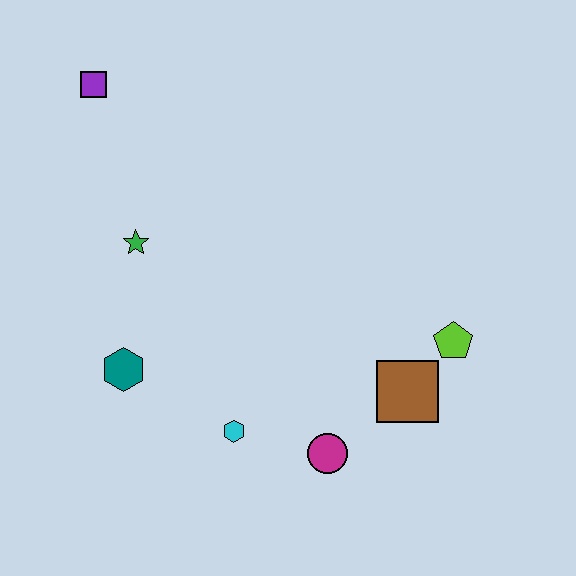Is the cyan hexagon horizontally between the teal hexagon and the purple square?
No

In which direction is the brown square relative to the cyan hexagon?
The brown square is to the right of the cyan hexagon.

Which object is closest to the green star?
The teal hexagon is closest to the green star.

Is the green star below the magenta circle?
No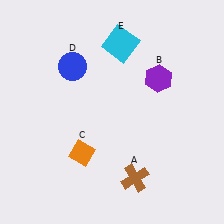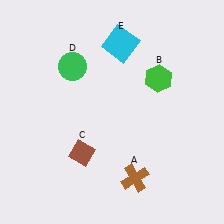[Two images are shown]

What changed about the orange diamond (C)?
In Image 1, C is orange. In Image 2, it changed to brown.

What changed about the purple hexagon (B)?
In Image 1, B is purple. In Image 2, it changed to green.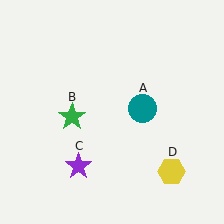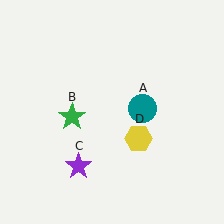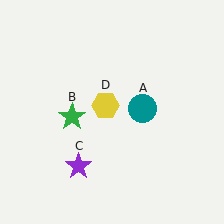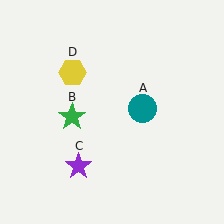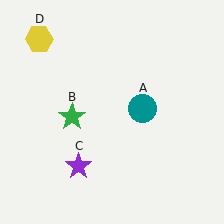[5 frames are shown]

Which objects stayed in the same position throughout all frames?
Teal circle (object A) and green star (object B) and purple star (object C) remained stationary.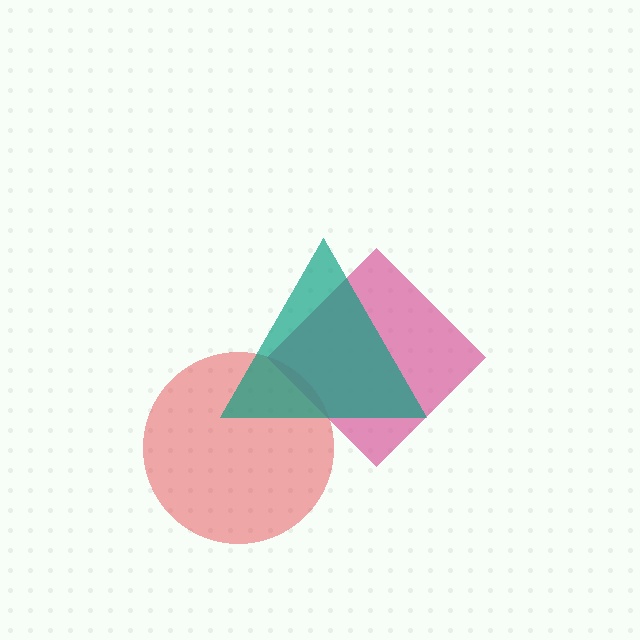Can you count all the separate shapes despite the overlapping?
Yes, there are 3 separate shapes.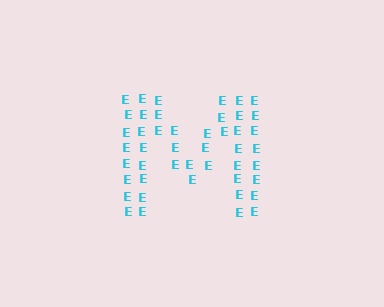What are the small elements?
The small elements are letter E's.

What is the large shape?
The large shape is the letter M.